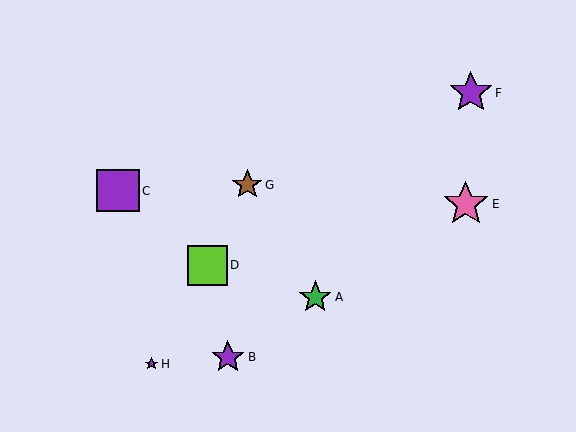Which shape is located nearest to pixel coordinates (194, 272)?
The lime square (labeled D) at (207, 265) is nearest to that location.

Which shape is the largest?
The pink star (labeled E) is the largest.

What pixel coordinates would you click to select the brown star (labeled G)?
Click at (247, 185) to select the brown star G.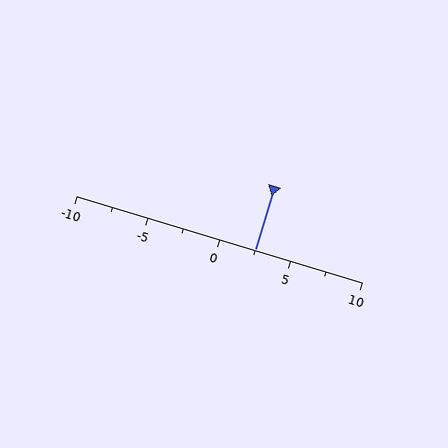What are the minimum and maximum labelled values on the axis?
The axis runs from -10 to 10.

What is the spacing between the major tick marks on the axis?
The major ticks are spaced 5 apart.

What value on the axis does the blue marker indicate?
The marker indicates approximately 2.5.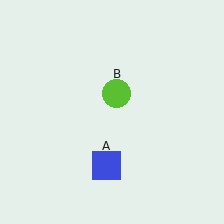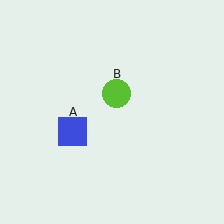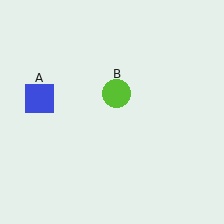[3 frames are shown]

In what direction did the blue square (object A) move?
The blue square (object A) moved up and to the left.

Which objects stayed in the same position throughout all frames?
Lime circle (object B) remained stationary.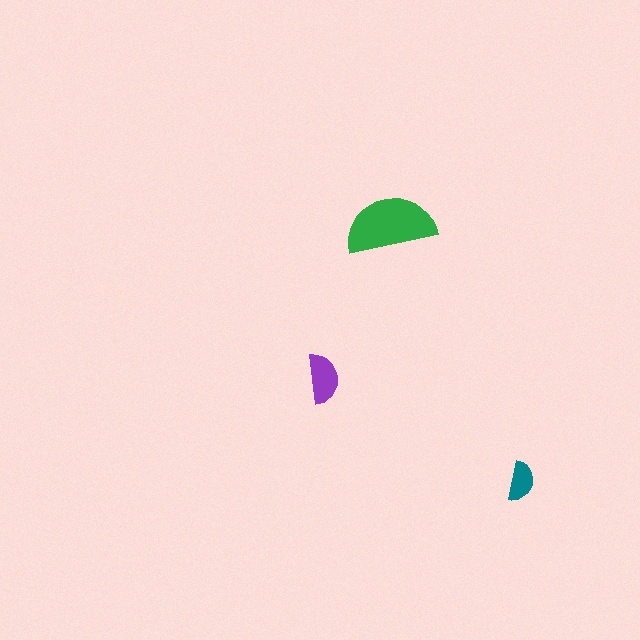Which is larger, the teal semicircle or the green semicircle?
The green one.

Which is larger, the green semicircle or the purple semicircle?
The green one.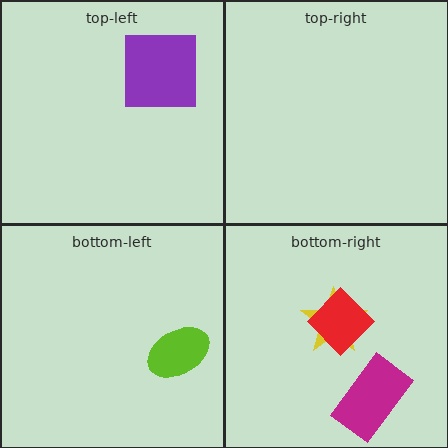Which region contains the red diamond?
The bottom-right region.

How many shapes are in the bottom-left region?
1.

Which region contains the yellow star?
The bottom-right region.